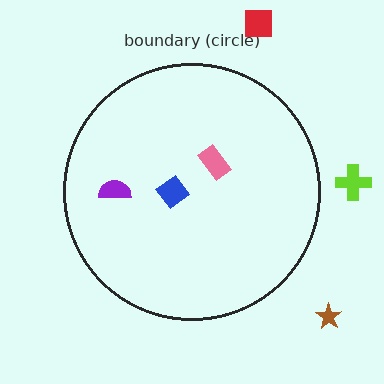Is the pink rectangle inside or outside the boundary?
Inside.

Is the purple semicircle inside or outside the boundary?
Inside.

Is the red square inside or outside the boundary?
Outside.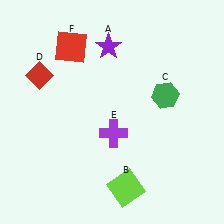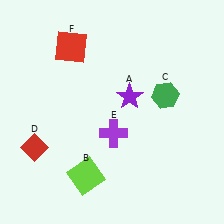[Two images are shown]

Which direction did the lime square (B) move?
The lime square (B) moved left.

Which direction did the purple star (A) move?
The purple star (A) moved down.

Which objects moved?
The objects that moved are: the purple star (A), the lime square (B), the red diamond (D).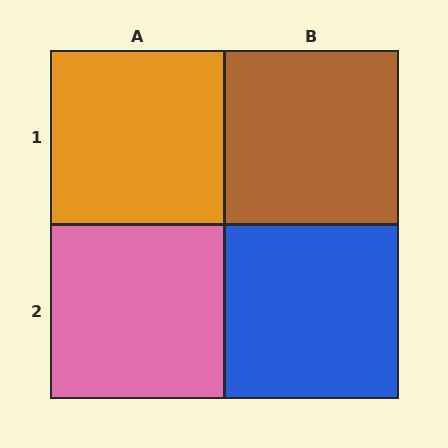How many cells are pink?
1 cell is pink.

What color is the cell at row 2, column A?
Pink.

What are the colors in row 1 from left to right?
Orange, brown.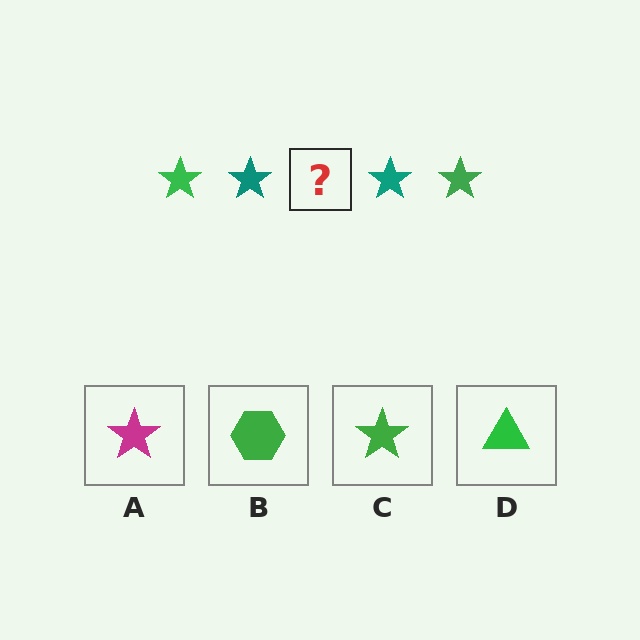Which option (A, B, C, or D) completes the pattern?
C.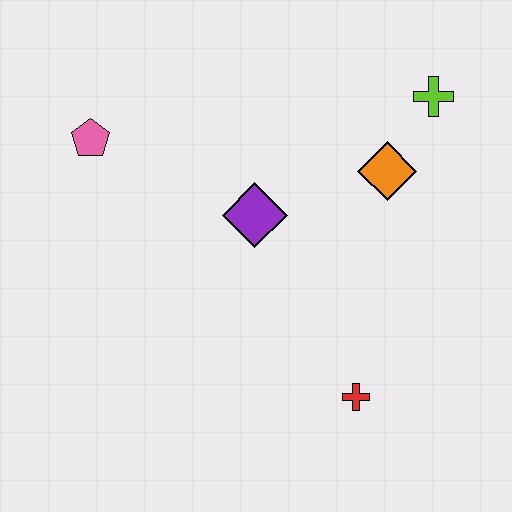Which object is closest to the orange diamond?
The lime cross is closest to the orange diamond.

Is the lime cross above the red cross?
Yes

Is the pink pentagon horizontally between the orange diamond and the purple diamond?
No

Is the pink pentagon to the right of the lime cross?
No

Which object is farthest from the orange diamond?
The pink pentagon is farthest from the orange diamond.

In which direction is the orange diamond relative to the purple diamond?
The orange diamond is to the right of the purple diamond.